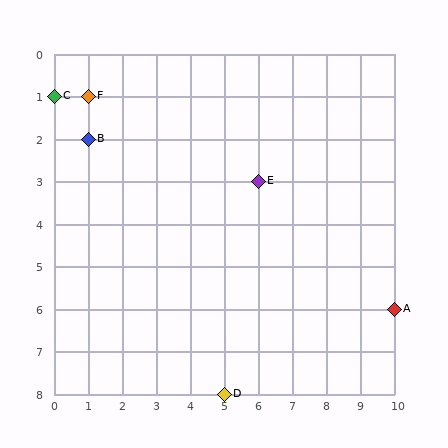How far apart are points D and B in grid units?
Points D and B are 4 columns and 6 rows apart (about 7.2 grid units diagonally).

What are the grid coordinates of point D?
Point D is at grid coordinates (5, 8).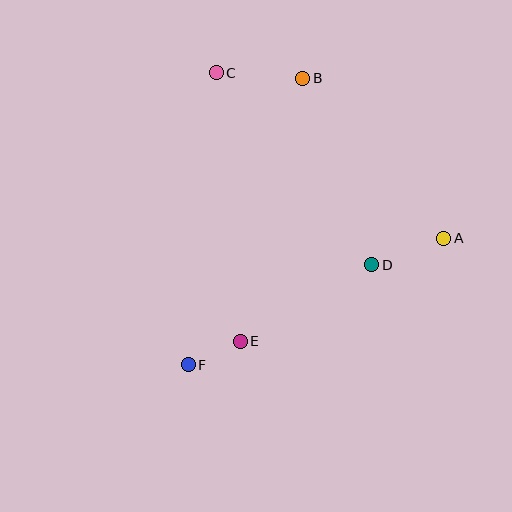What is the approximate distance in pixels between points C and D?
The distance between C and D is approximately 247 pixels.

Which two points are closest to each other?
Points E and F are closest to each other.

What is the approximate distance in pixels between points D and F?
The distance between D and F is approximately 209 pixels.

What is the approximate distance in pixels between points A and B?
The distance between A and B is approximately 213 pixels.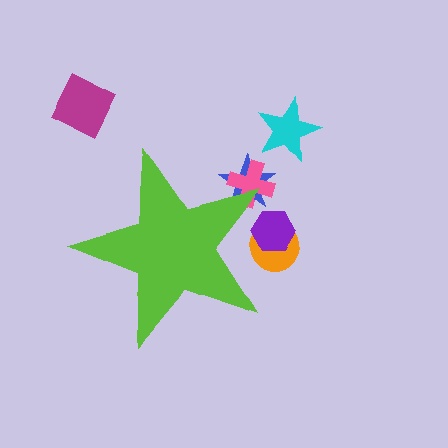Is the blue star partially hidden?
Yes, the blue star is partially hidden behind the lime star.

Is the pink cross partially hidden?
Yes, the pink cross is partially hidden behind the lime star.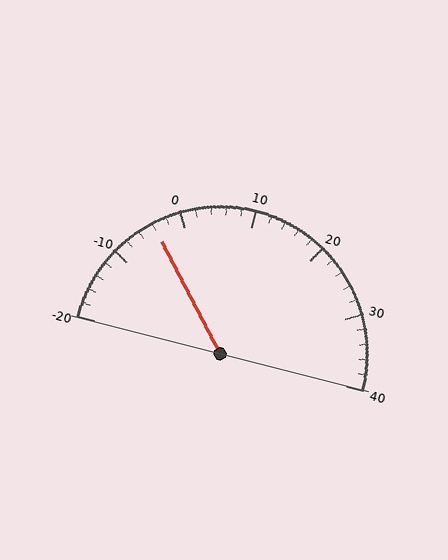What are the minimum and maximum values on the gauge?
The gauge ranges from -20 to 40.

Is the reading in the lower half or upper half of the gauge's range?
The reading is in the lower half of the range (-20 to 40).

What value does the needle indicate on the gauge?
The needle indicates approximately -4.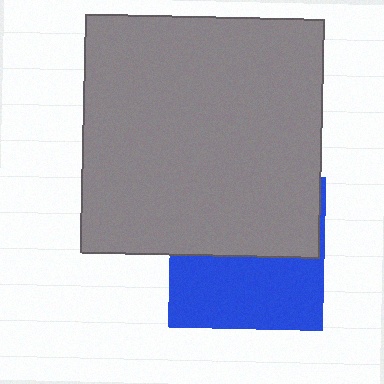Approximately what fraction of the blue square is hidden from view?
Roughly 52% of the blue square is hidden behind the gray square.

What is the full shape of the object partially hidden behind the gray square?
The partially hidden object is a blue square.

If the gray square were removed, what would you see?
You would see the complete blue square.